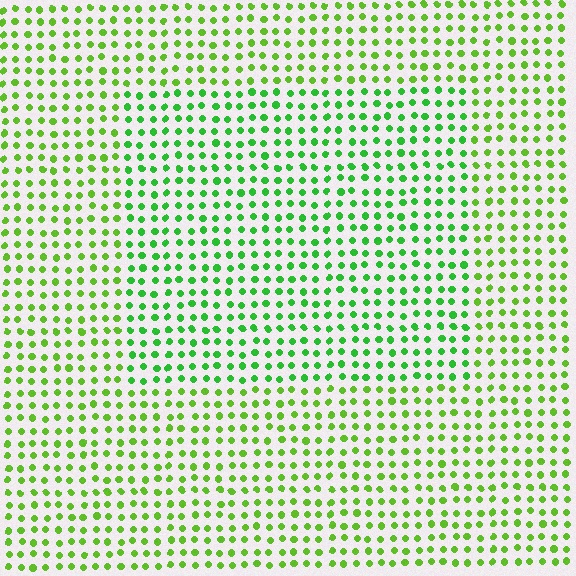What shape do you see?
I see a rectangle.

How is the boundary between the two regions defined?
The boundary is defined purely by a slight shift in hue (about 25 degrees). Spacing, size, and orientation are identical on both sides.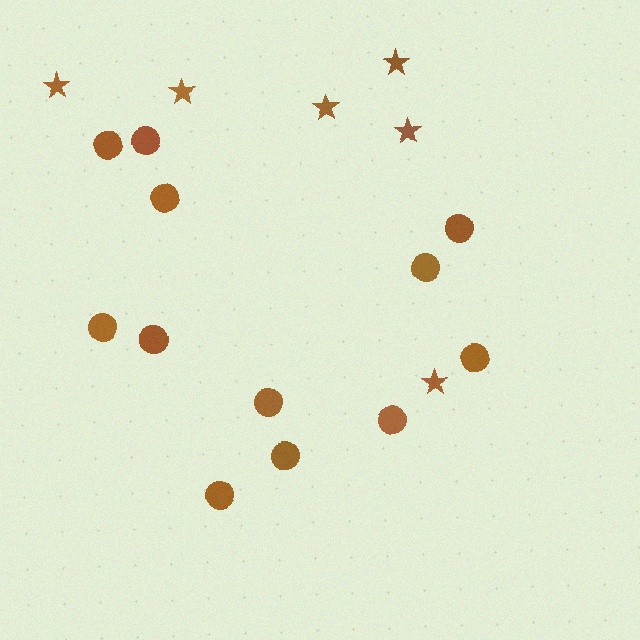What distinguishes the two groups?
There are 2 groups: one group of stars (6) and one group of circles (12).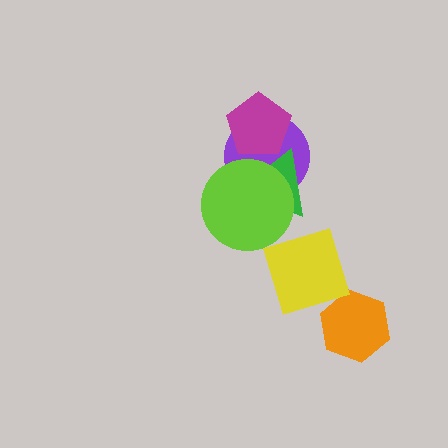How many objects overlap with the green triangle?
3 objects overlap with the green triangle.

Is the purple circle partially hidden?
Yes, it is partially covered by another shape.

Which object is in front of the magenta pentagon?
The green triangle is in front of the magenta pentagon.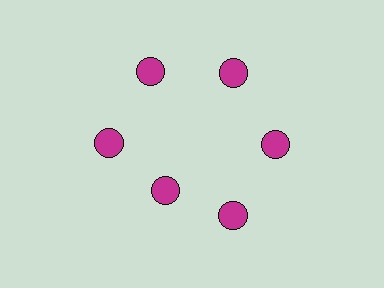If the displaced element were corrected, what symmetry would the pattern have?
It would have 6-fold rotational symmetry — the pattern would map onto itself every 60 degrees.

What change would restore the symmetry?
The symmetry would be restored by moving it outward, back onto the ring so that all 6 circles sit at equal angles and equal distance from the center.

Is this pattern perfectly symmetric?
No. The 6 magenta circles are arranged in a ring, but one element near the 7 o'clock position is pulled inward toward the center, breaking the 6-fold rotational symmetry.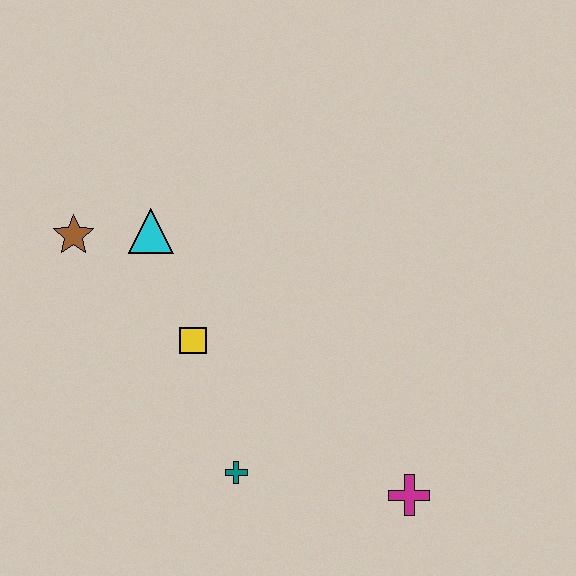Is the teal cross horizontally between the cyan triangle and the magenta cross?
Yes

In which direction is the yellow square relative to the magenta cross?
The yellow square is to the left of the magenta cross.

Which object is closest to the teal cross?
The yellow square is closest to the teal cross.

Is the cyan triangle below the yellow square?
No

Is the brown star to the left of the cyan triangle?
Yes